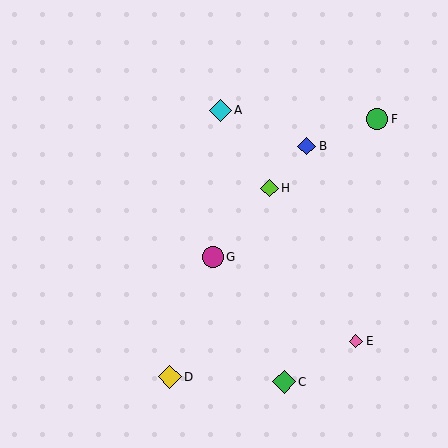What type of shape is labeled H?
Shape H is a lime diamond.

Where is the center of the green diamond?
The center of the green diamond is at (284, 382).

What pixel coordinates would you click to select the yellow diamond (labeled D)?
Click at (170, 377) to select the yellow diamond D.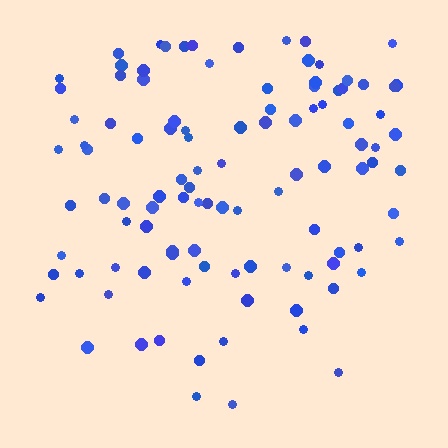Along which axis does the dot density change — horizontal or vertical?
Vertical.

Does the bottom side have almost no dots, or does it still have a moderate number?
Still a moderate number, just noticeably fewer than the top.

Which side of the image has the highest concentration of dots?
The top.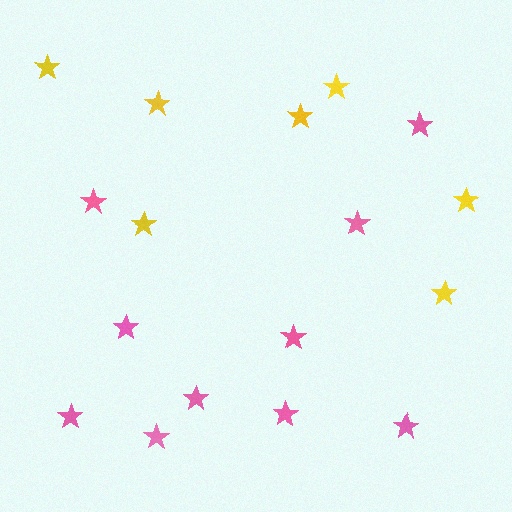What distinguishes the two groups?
There are 2 groups: one group of yellow stars (7) and one group of pink stars (10).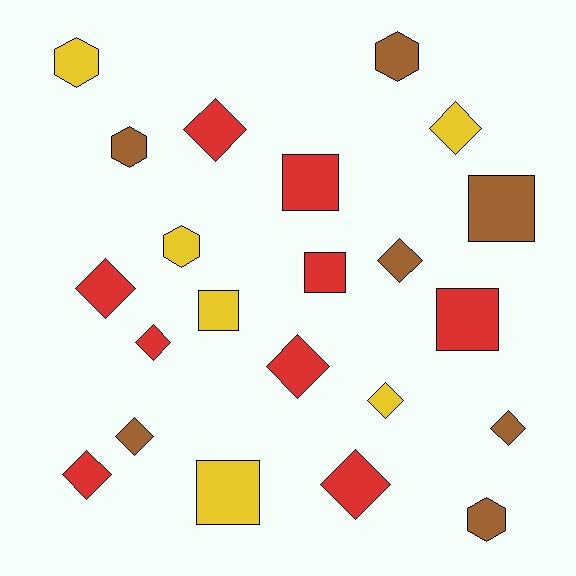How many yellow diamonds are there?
There are 2 yellow diamonds.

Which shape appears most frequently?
Diamond, with 11 objects.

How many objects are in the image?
There are 22 objects.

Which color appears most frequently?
Red, with 9 objects.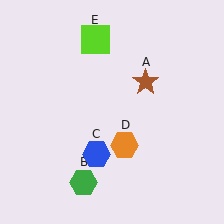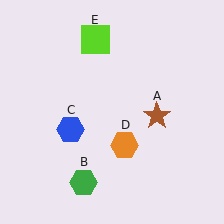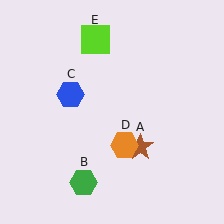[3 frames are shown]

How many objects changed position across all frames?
2 objects changed position: brown star (object A), blue hexagon (object C).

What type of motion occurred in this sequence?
The brown star (object A), blue hexagon (object C) rotated clockwise around the center of the scene.